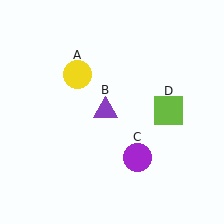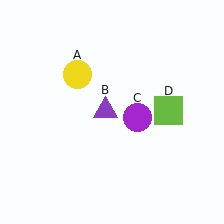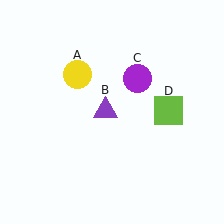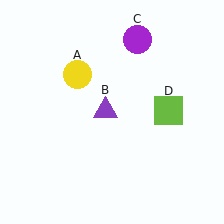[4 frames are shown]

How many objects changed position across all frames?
1 object changed position: purple circle (object C).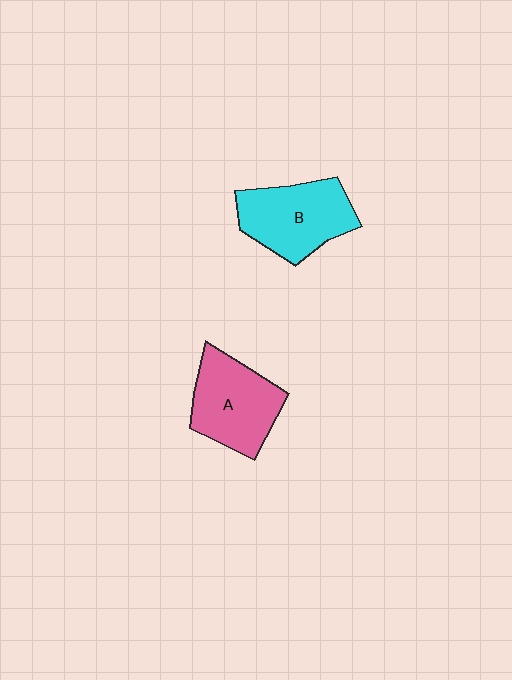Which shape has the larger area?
Shape B (cyan).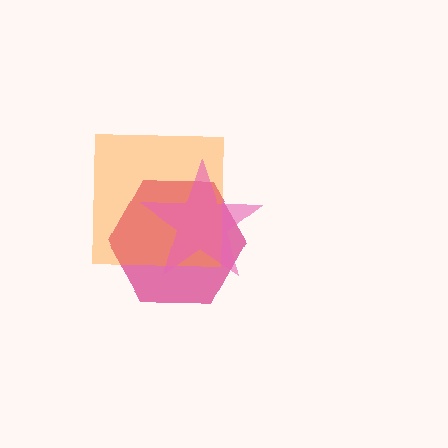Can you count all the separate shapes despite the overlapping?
Yes, there are 3 separate shapes.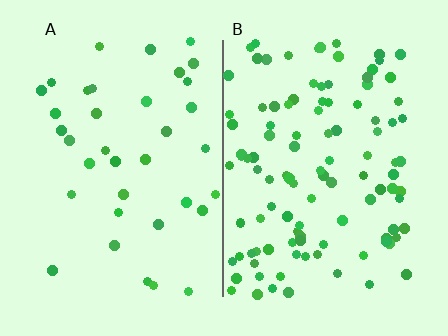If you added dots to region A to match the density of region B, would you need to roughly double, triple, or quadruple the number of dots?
Approximately triple.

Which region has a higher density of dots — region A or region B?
B (the right).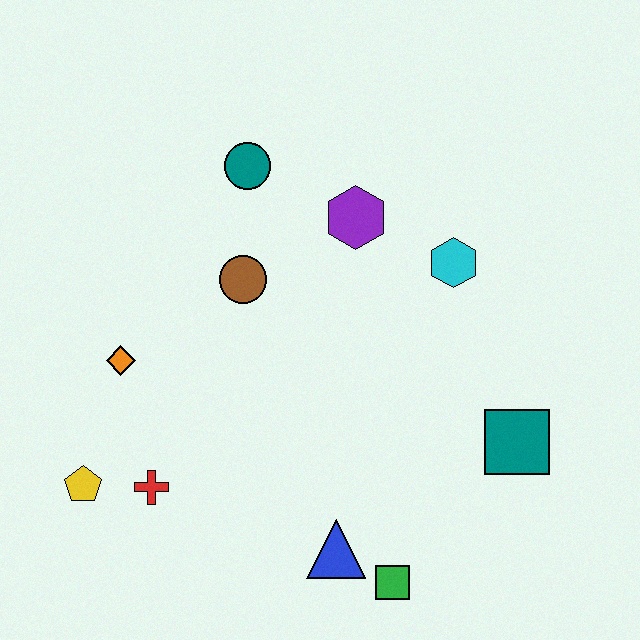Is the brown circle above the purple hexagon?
No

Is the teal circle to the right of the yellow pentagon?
Yes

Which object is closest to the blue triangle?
The green square is closest to the blue triangle.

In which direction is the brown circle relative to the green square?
The brown circle is above the green square.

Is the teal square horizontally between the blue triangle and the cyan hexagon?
No